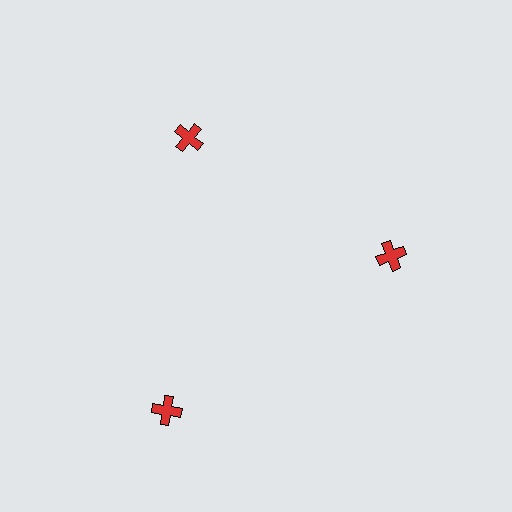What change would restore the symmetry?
The symmetry would be restored by moving it inward, back onto the ring so that all 3 crosses sit at equal angles and equal distance from the center.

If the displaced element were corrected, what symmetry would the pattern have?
It would have 3-fold rotational symmetry — the pattern would map onto itself every 120 degrees.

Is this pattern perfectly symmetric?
No. The 3 red crosses are arranged in a ring, but one element near the 7 o'clock position is pushed outward from the center, breaking the 3-fold rotational symmetry.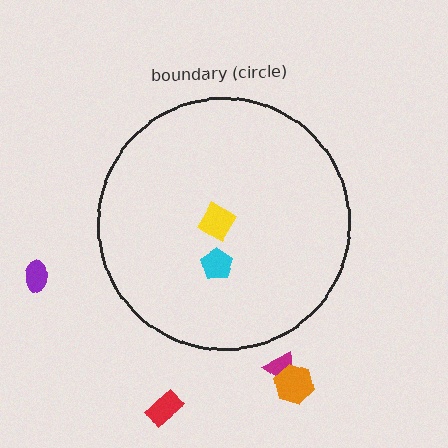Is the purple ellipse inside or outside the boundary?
Outside.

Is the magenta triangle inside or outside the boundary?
Outside.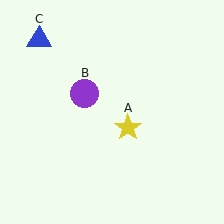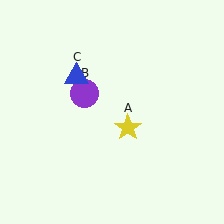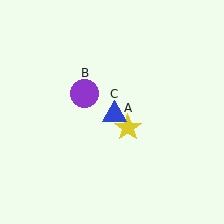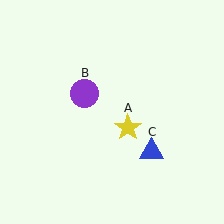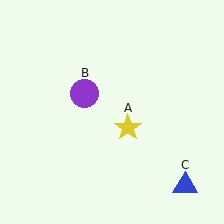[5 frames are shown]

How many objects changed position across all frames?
1 object changed position: blue triangle (object C).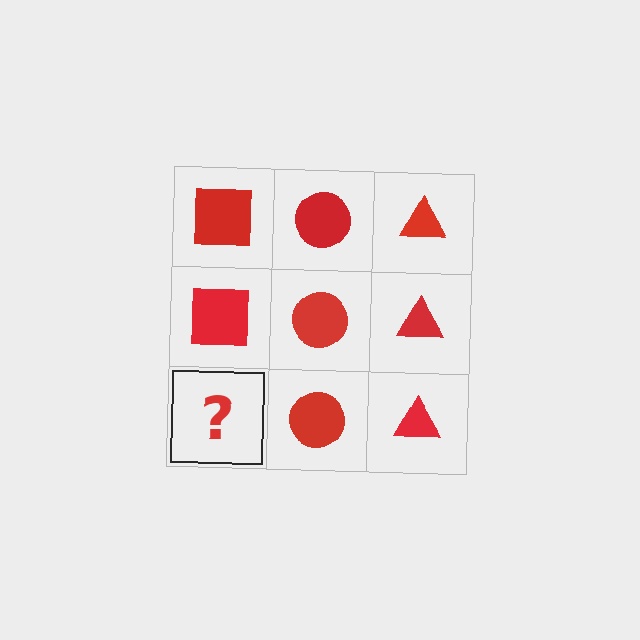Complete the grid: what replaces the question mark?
The question mark should be replaced with a red square.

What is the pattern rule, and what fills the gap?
The rule is that each column has a consistent shape. The gap should be filled with a red square.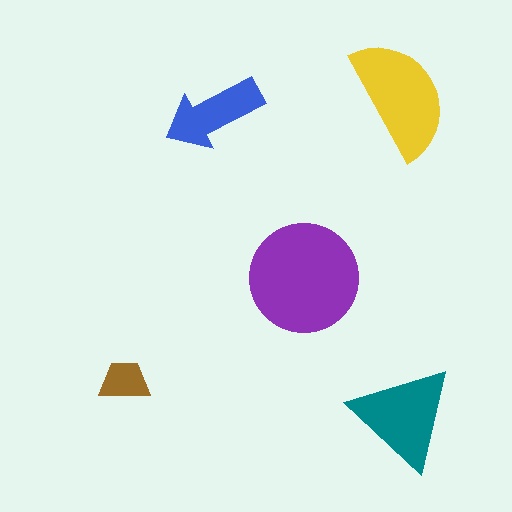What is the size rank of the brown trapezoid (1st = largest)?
5th.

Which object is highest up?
The yellow semicircle is topmost.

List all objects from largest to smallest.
The purple circle, the yellow semicircle, the teal triangle, the blue arrow, the brown trapezoid.